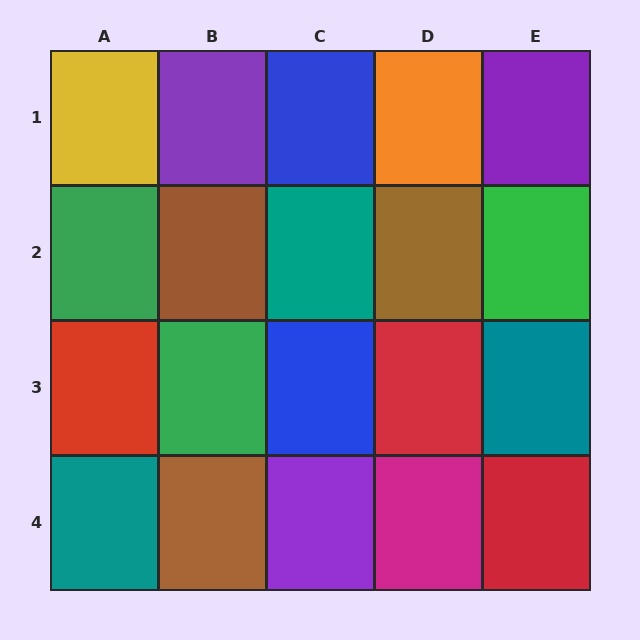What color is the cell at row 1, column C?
Blue.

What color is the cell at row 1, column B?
Purple.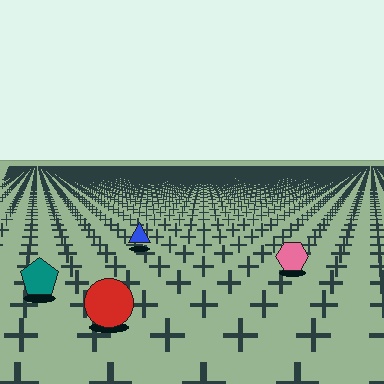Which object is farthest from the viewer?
The blue triangle is farthest from the viewer. It appears smaller and the ground texture around it is denser.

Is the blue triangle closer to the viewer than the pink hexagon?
No. The pink hexagon is closer — you can tell from the texture gradient: the ground texture is coarser near it.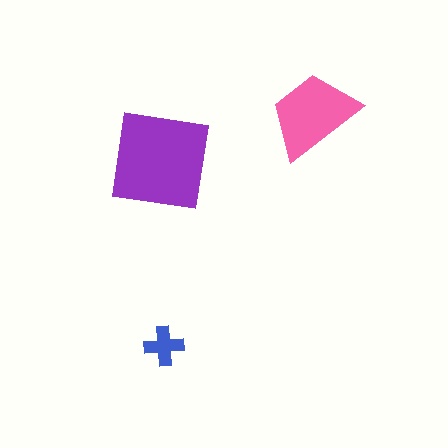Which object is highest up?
The pink trapezoid is topmost.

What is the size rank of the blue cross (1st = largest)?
3rd.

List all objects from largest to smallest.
The purple square, the pink trapezoid, the blue cross.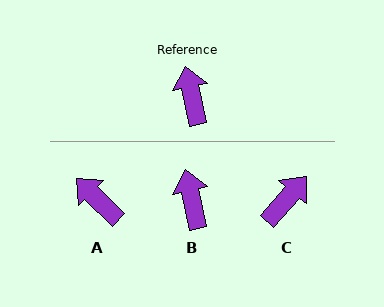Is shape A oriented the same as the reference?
No, it is off by about 34 degrees.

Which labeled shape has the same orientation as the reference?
B.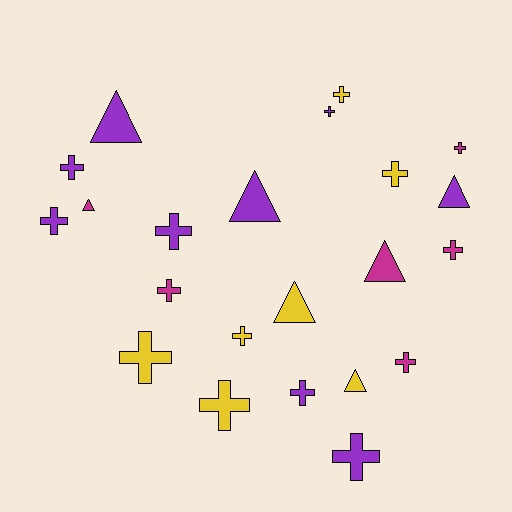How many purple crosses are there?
There are 6 purple crosses.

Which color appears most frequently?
Purple, with 9 objects.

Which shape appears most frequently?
Cross, with 15 objects.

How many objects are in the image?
There are 22 objects.